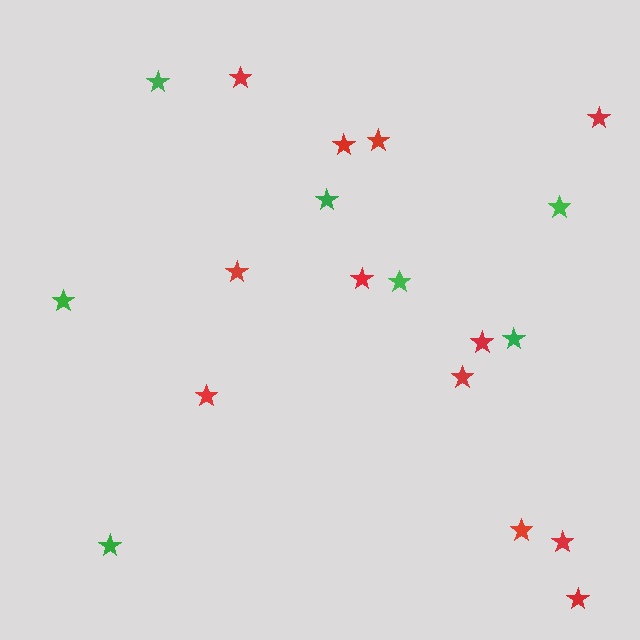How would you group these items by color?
There are 2 groups: one group of red stars (12) and one group of green stars (7).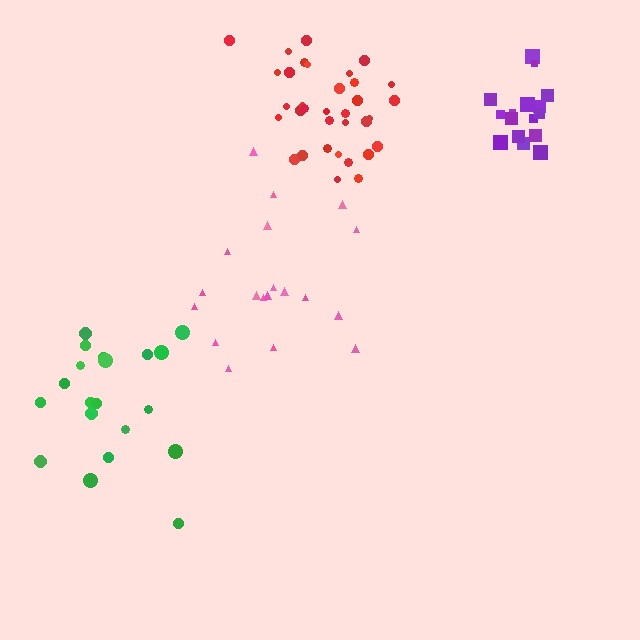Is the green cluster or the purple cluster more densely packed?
Purple.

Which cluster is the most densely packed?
Purple.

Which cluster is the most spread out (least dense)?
Green.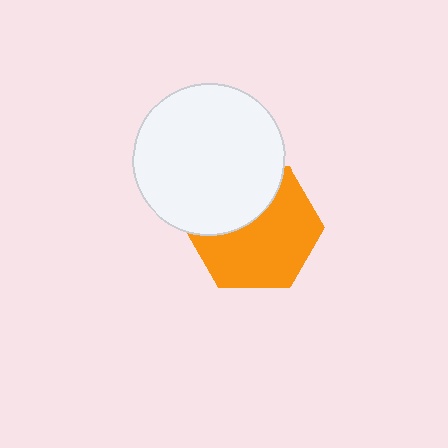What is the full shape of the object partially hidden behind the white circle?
The partially hidden object is an orange hexagon.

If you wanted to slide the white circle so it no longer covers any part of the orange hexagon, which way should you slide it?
Slide it up — that is the most direct way to separate the two shapes.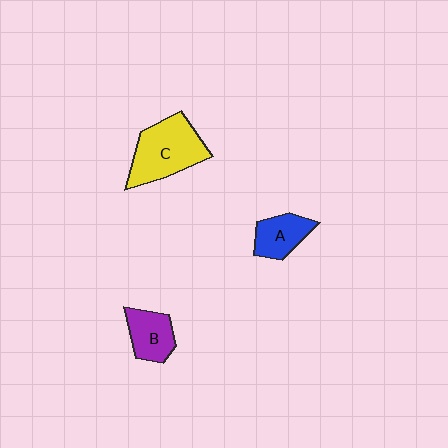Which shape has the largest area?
Shape C (yellow).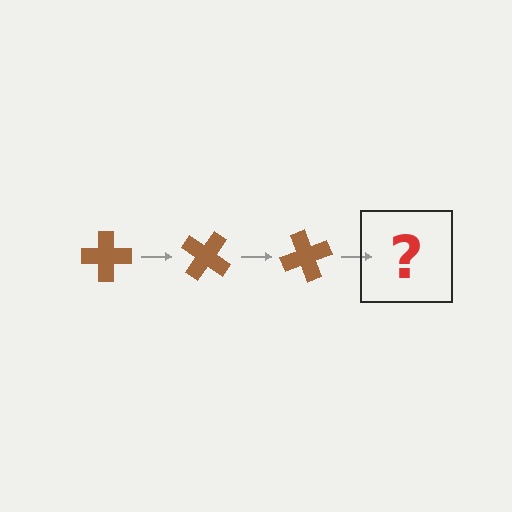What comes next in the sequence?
The next element should be a brown cross rotated 105 degrees.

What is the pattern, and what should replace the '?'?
The pattern is that the cross rotates 35 degrees each step. The '?' should be a brown cross rotated 105 degrees.